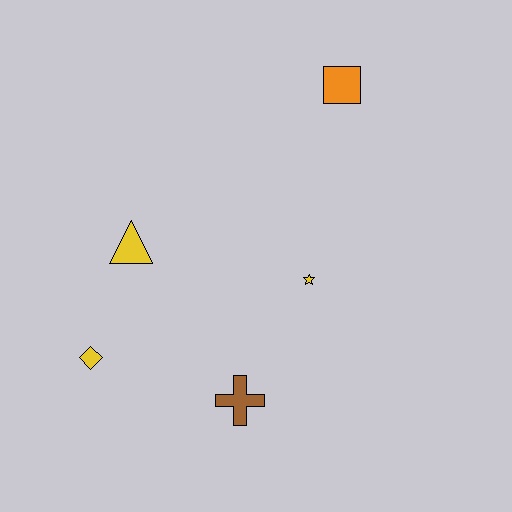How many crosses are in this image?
There is 1 cross.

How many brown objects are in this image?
There is 1 brown object.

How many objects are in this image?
There are 5 objects.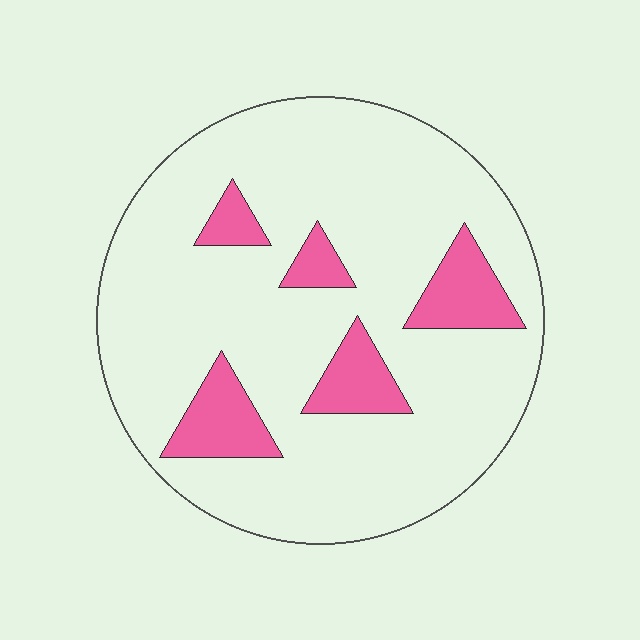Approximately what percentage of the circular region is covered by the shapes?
Approximately 15%.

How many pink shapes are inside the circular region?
5.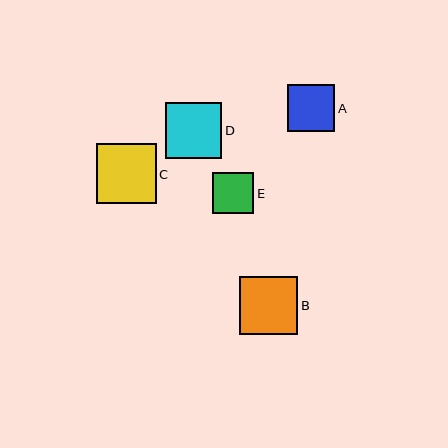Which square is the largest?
Square C is the largest with a size of approximately 60 pixels.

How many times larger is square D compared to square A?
Square D is approximately 1.2 times the size of square A.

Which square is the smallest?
Square E is the smallest with a size of approximately 42 pixels.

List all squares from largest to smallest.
From largest to smallest: C, B, D, A, E.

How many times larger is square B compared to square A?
Square B is approximately 1.2 times the size of square A.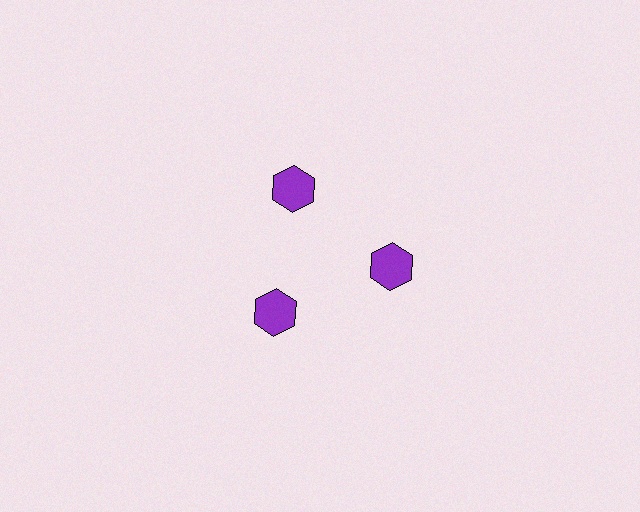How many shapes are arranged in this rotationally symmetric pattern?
There are 3 shapes, arranged in 3 groups of 1.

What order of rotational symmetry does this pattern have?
This pattern has 3-fold rotational symmetry.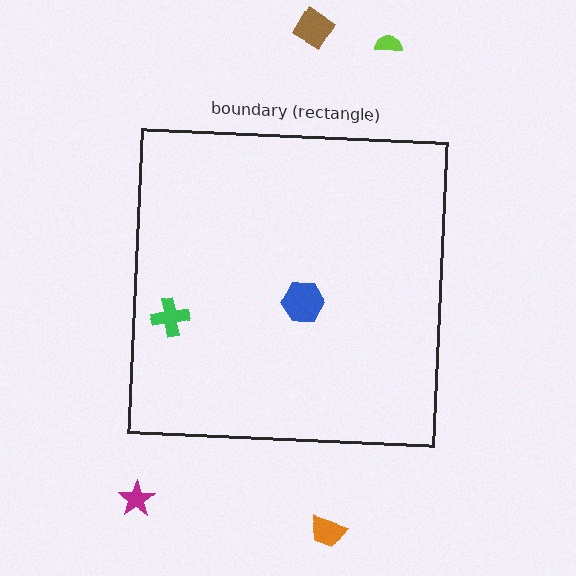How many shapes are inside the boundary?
2 inside, 4 outside.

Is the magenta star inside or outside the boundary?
Outside.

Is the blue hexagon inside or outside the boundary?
Inside.